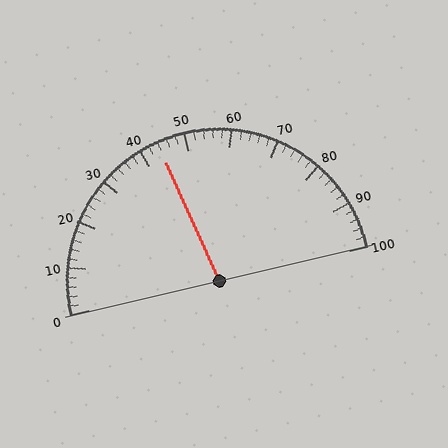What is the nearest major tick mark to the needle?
The nearest major tick mark is 40.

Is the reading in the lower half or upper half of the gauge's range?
The reading is in the lower half of the range (0 to 100).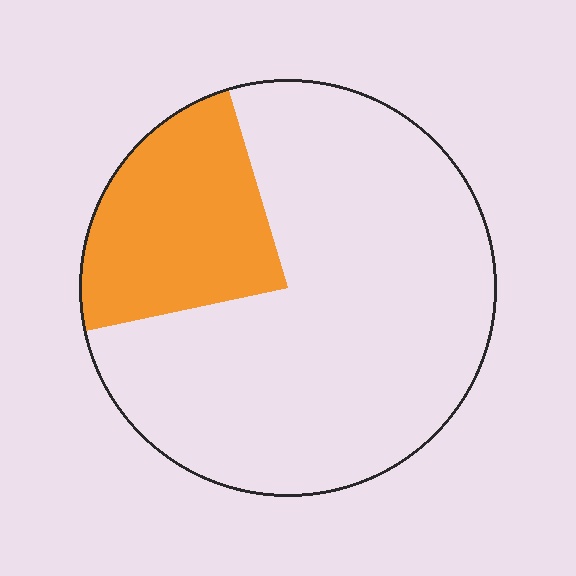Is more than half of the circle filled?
No.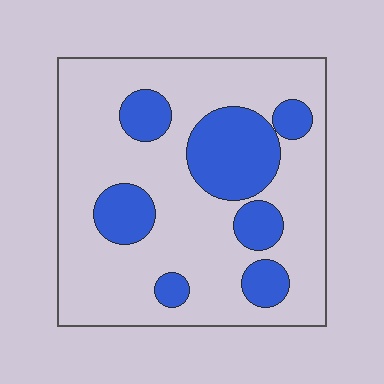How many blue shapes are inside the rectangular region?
7.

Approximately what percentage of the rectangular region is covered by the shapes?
Approximately 25%.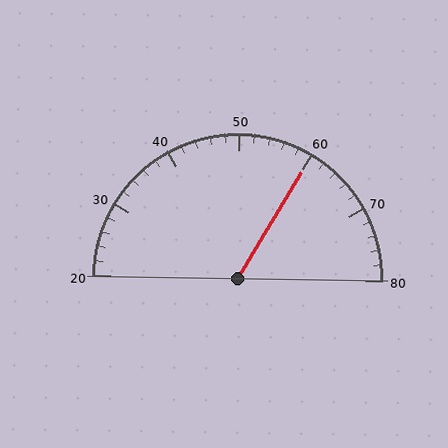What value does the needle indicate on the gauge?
The needle indicates approximately 60.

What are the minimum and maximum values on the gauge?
The gauge ranges from 20 to 80.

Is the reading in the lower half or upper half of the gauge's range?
The reading is in the upper half of the range (20 to 80).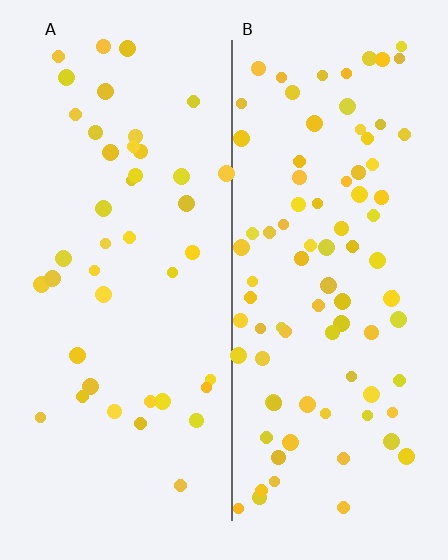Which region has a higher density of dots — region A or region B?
B (the right).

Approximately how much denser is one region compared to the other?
Approximately 2.1× — region B over region A.